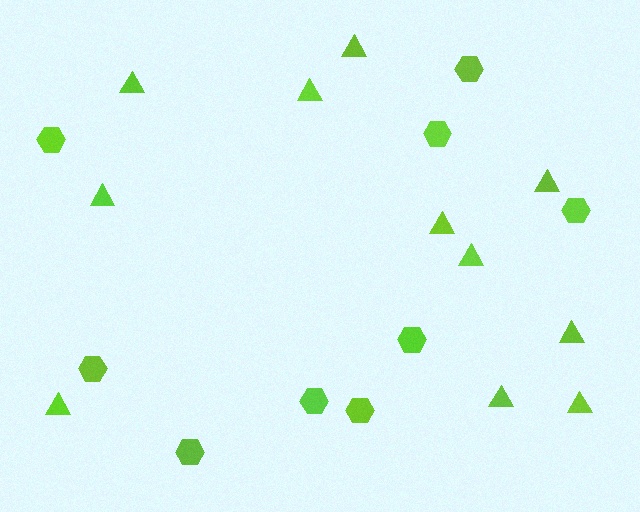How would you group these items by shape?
There are 2 groups: one group of hexagons (9) and one group of triangles (11).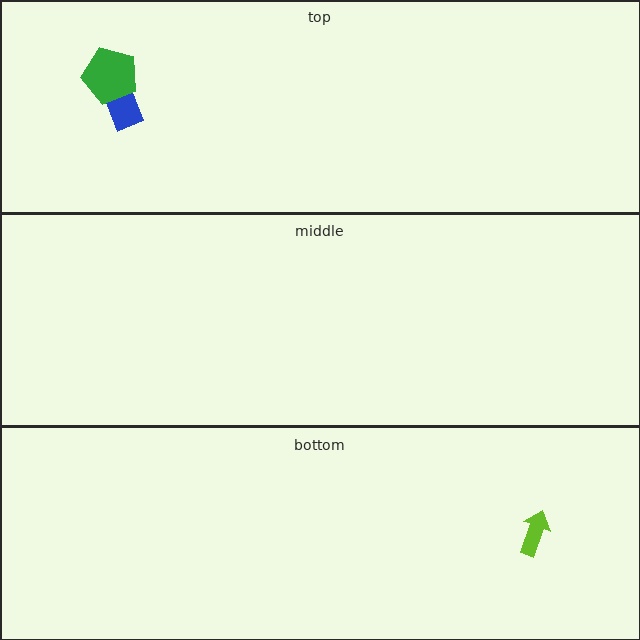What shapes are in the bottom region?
The lime arrow.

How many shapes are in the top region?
2.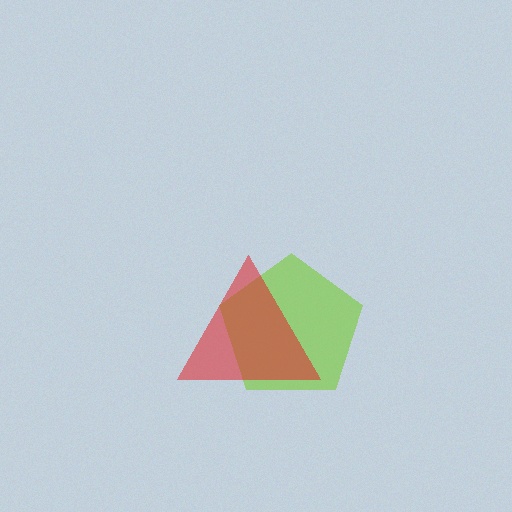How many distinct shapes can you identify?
There are 2 distinct shapes: a lime pentagon, a red triangle.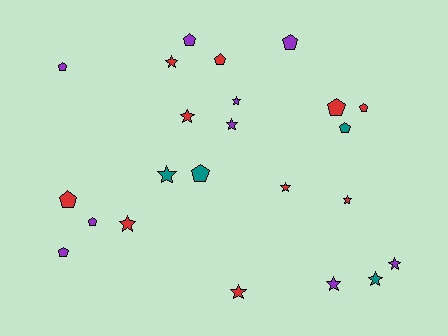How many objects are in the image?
There are 23 objects.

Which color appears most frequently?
Red, with 10 objects.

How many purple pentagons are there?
There are 5 purple pentagons.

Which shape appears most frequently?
Star, with 12 objects.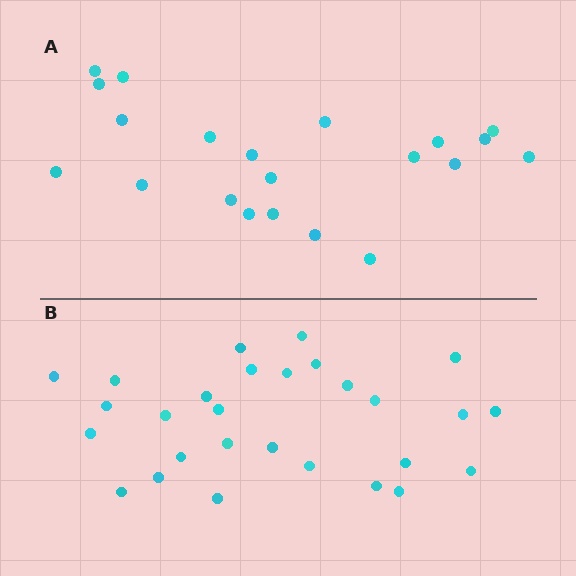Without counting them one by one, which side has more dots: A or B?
Region B (the bottom region) has more dots.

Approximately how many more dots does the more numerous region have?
Region B has roughly 8 or so more dots than region A.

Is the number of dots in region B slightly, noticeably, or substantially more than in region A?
Region B has noticeably more, but not dramatically so. The ratio is roughly 1.3 to 1.